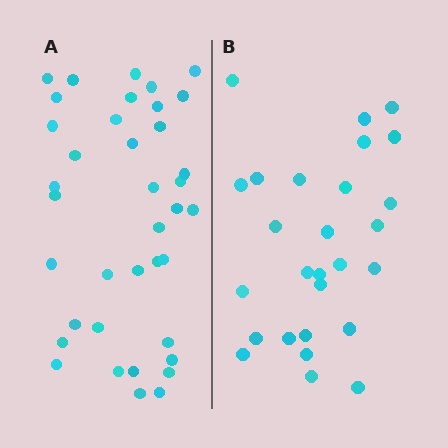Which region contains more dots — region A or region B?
Region A (the left region) has more dots.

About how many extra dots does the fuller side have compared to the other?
Region A has roughly 12 or so more dots than region B.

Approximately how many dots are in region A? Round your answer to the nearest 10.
About 40 dots. (The exact count is 38, which rounds to 40.)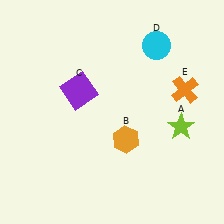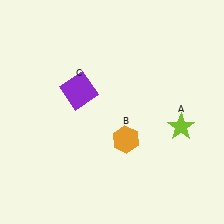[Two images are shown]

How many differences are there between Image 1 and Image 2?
There are 2 differences between the two images.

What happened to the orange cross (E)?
The orange cross (E) was removed in Image 2. It was in the top-right area of Image 1.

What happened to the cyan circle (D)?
The cyan circle (D) was removed in Image 2. It was in the top-right area of Image 1.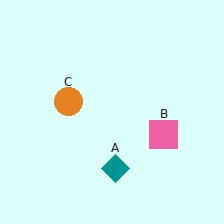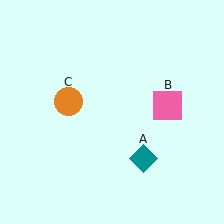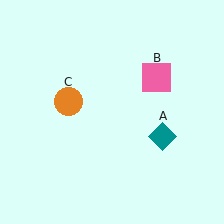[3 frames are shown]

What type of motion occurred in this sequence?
The teal diamond (object A), pink square (object B) rotated counterclockwise around the center of the scene.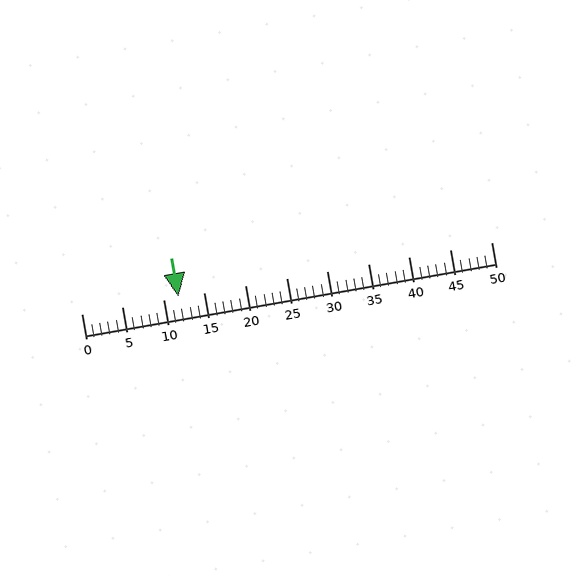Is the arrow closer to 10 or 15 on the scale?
The arrow is closer to 10.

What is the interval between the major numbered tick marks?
The major tick marks are spaced 5 units apart.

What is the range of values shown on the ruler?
The ruler shows values from 0 to 50.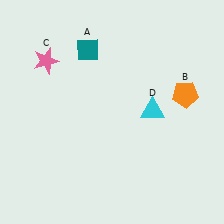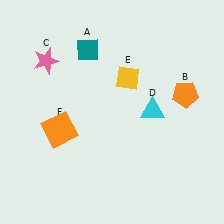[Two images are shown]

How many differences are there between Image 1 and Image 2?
There are 2 differences between the two images.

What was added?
A yellow diamond (E), an orange square (F) were added in Image 2.